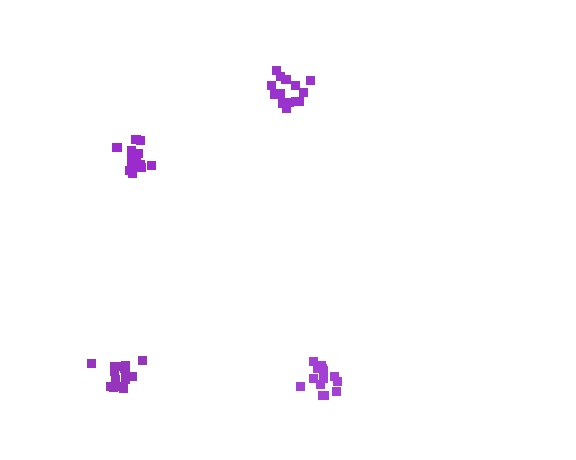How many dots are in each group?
Group 1: 15 dots, Group 2: 15 dots, Group 3: 15 dots, Group 4: 15 dots (60 total).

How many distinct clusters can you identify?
There are 4 distinct clusters.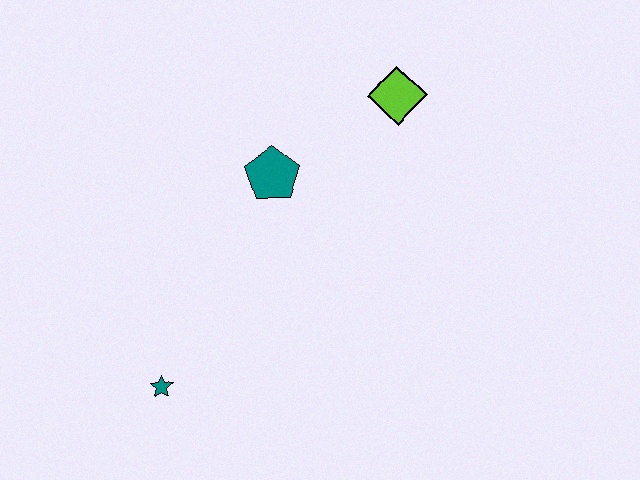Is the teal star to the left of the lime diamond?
Yes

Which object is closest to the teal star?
The teal pentagon is closest to the teal star.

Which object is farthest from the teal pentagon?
The teal star is farthest from the teal pentagon.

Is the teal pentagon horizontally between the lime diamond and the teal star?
Yes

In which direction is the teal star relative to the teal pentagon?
The teal star is below the teal pentagon.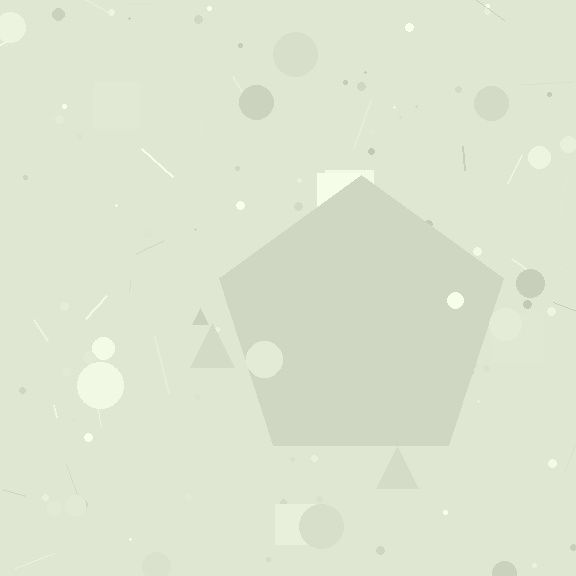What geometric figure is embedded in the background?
A pentagon is embedded in the background.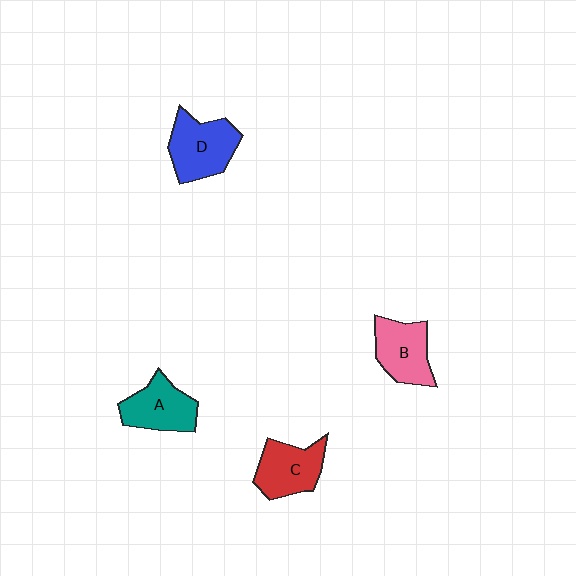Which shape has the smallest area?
Shape A (teal).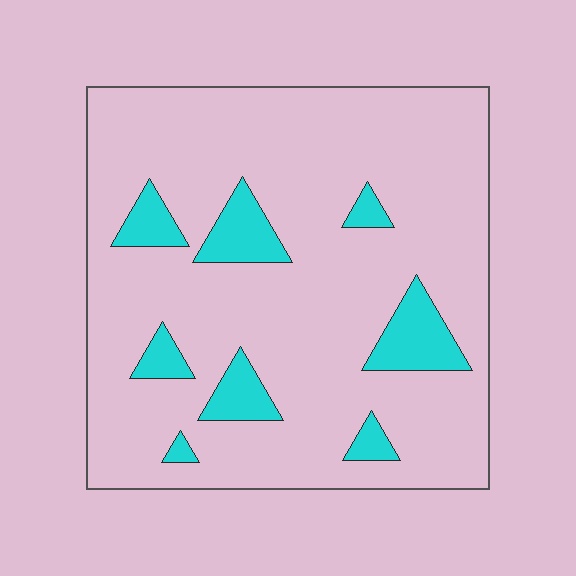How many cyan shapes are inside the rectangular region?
8.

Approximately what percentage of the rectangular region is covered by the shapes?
Approximately 15%.